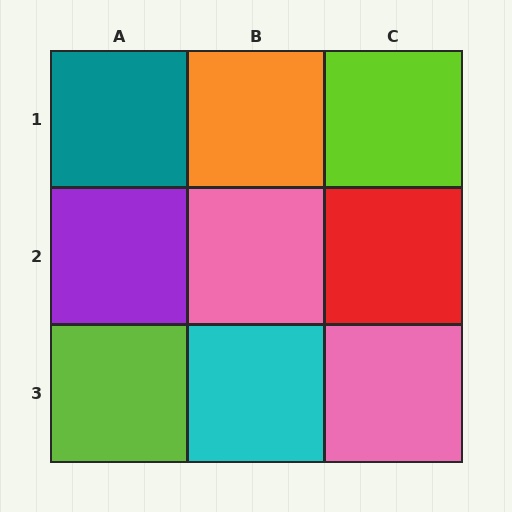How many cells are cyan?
1 cell is cyan.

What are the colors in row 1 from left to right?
Teal, orange, lime.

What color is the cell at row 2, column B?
Pink.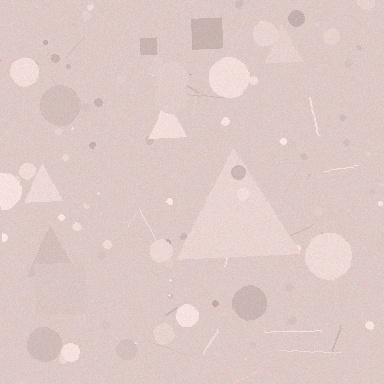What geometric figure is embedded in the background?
A triangle is embedded in the background.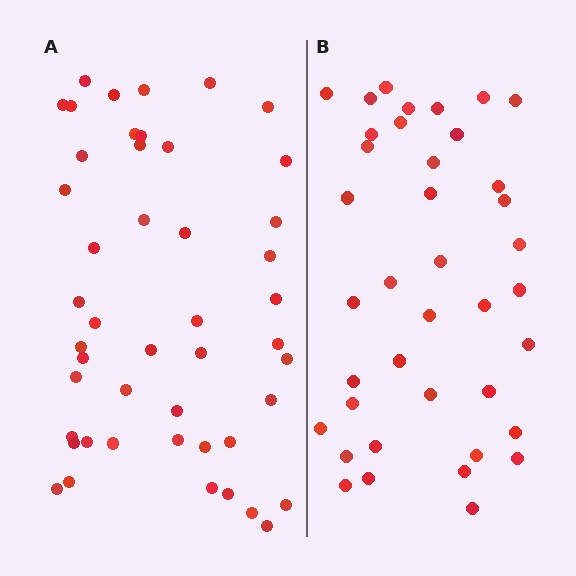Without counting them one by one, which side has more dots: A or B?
Region A (the left region) has more dots.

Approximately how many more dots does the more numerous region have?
Region A has roughly 8 or so more dots than region B.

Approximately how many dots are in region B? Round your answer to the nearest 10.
About 40 dots. (The exact count is 39, which rounds to 40.)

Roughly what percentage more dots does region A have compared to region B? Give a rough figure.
About 20% more.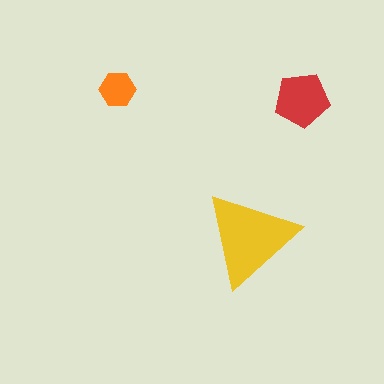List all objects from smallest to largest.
The orange hexagon, the red pentagon, the yellow triangle.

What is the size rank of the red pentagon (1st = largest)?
2nd.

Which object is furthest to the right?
The red pentagon is rightmost.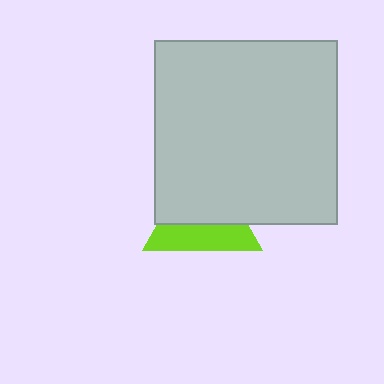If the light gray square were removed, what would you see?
You would see the complete lime triangle.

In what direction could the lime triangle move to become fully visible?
The lime triangle could move down. That would shift it out from behind the light gray square entirely.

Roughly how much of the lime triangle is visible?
A small part of it is visible (roughly 43%).